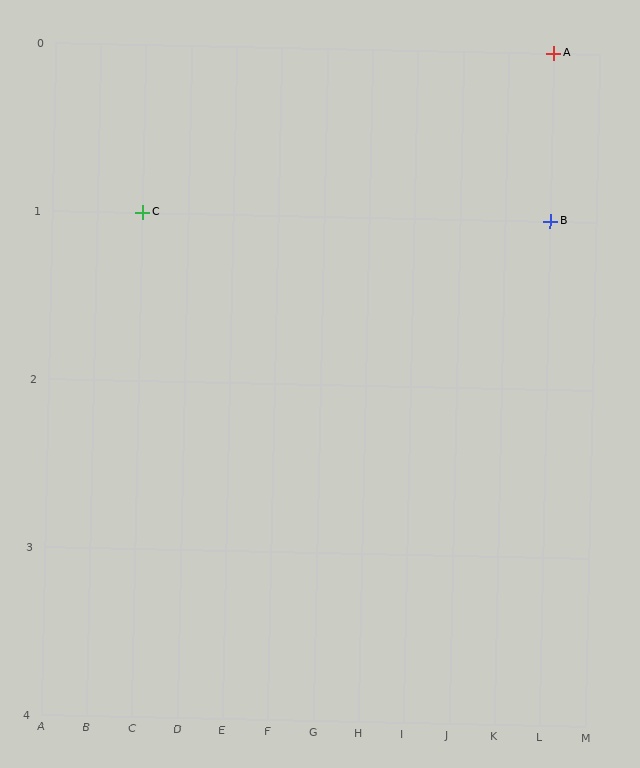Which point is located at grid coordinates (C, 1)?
Point C is at (C, 1).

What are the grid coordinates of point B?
Point B is at grid coordinates (L, 1).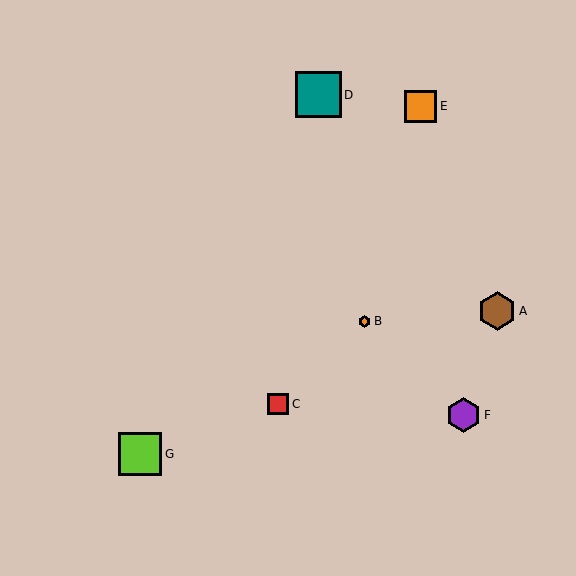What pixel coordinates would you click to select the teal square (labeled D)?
Click at (319, 95) to select the teal square D.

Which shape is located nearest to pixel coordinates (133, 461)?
The lime square (labeled G) at (140, 453) is nearest to that location.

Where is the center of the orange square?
The center of the orange square is at (421, 107).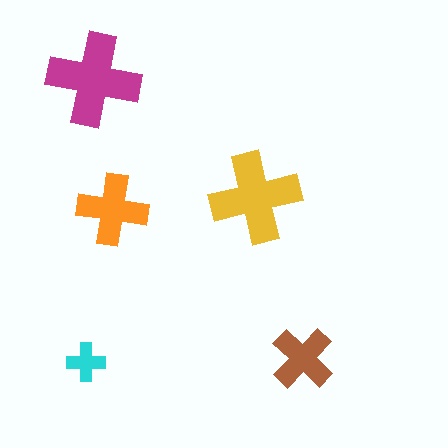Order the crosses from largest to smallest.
the magenta one, the yellow one, the orange one, the brown one, the cyan one.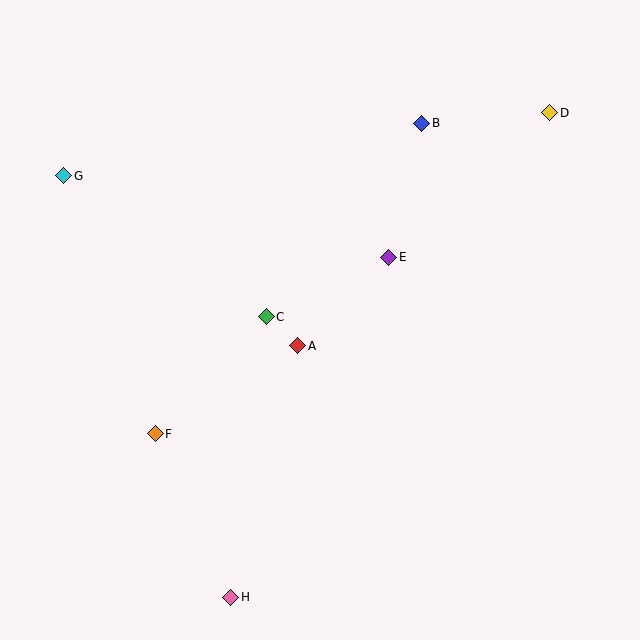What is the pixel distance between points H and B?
The distance between H and B is 511 pixels.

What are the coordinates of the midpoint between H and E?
The midpoint between H and E is at (310, 427).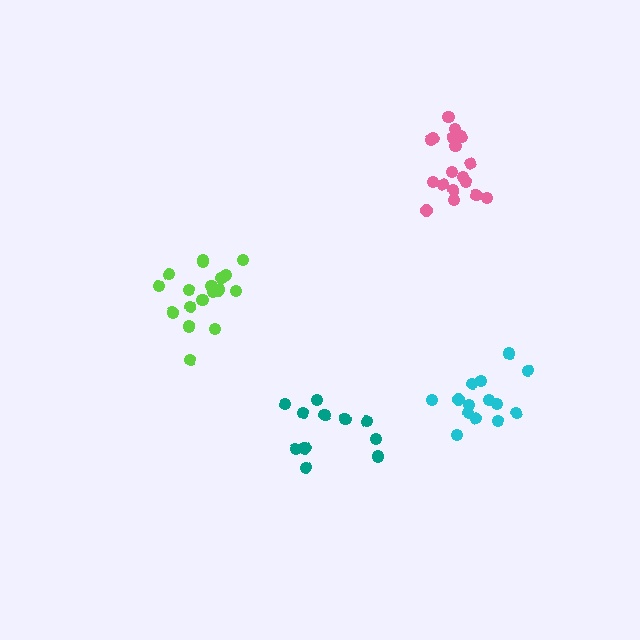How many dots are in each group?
Group 1: 18 dots, Group 2: 14 dots, Group 3: 18 dots, Group 4: 12 dots (62 total).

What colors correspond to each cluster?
The clusters are colored: lime, cyan, pink, teal.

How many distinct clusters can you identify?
There are 4 distinct clusters.